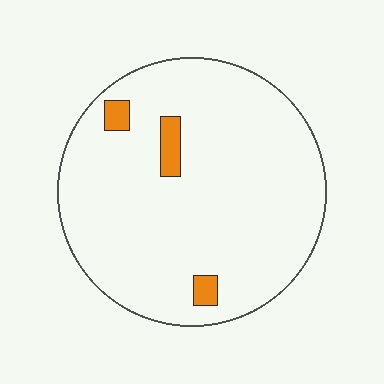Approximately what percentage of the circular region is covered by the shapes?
Approximately 5%.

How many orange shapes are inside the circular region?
3.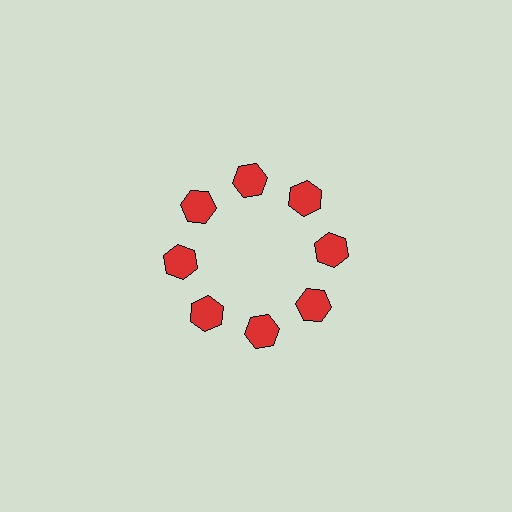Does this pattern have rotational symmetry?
Yes, this pattern has 8-fold rotational symmetry. It looks the same after rotating 45 degrees around the center.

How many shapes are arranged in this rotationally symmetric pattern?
There are 8 shapes, arranged in 8 groups of 1.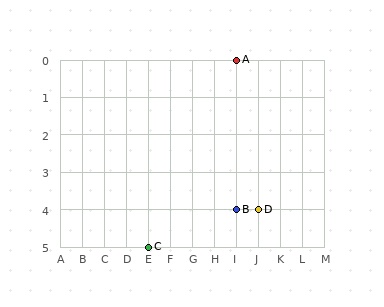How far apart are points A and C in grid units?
Points A and C are 4 columns and 5 rows apart (about 6.4 grid units diagonally).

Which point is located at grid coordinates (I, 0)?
Point A is at (I, 0).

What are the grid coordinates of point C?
Point C is at grid coordinates (E, 5).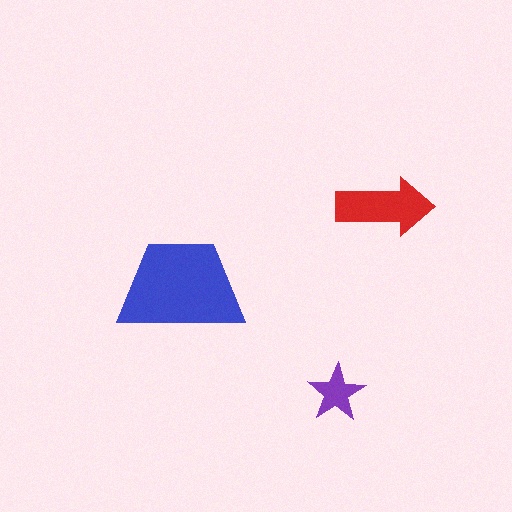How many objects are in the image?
There are 3 objects in the image.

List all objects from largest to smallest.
The blue trapezoid, the red arrow, the purple star.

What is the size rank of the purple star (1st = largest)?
3rd.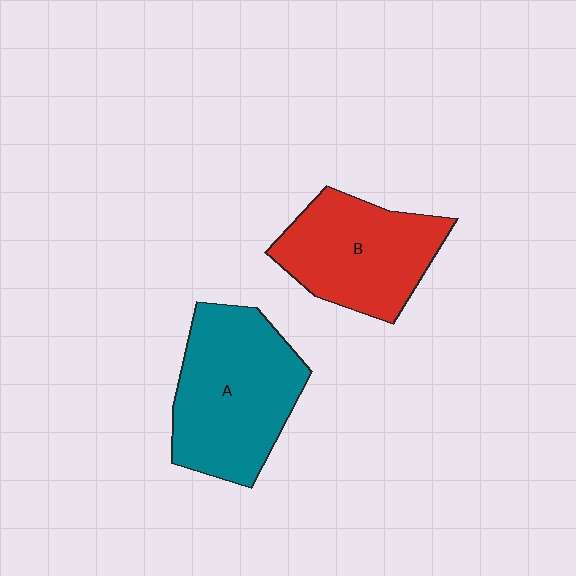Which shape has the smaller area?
Shape B (red).